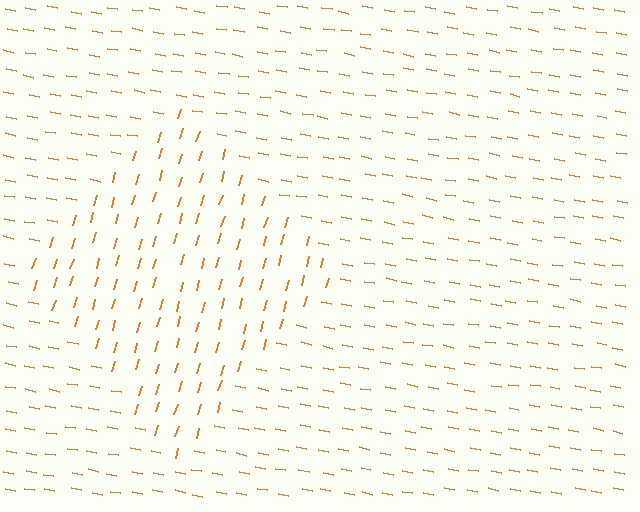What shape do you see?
I see a diamond.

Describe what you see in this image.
The image is filled with small orange line segments. A diamond region in the image has lines oriented differently from the surrounding lines, creating a visible texture boundary.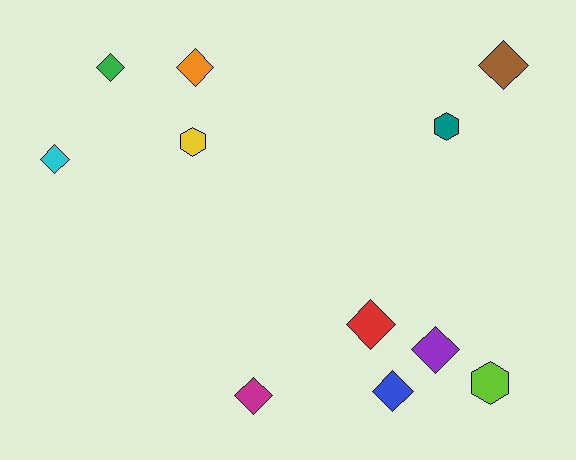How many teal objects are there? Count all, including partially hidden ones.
There is 1 teal object.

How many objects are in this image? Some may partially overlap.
There are 11 objects.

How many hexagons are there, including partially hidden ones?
There are 3 hexagons.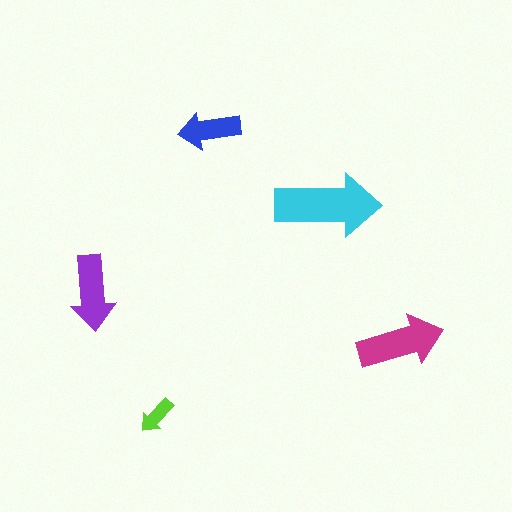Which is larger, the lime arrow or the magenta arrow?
The magenta one.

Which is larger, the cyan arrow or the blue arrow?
The cyan one.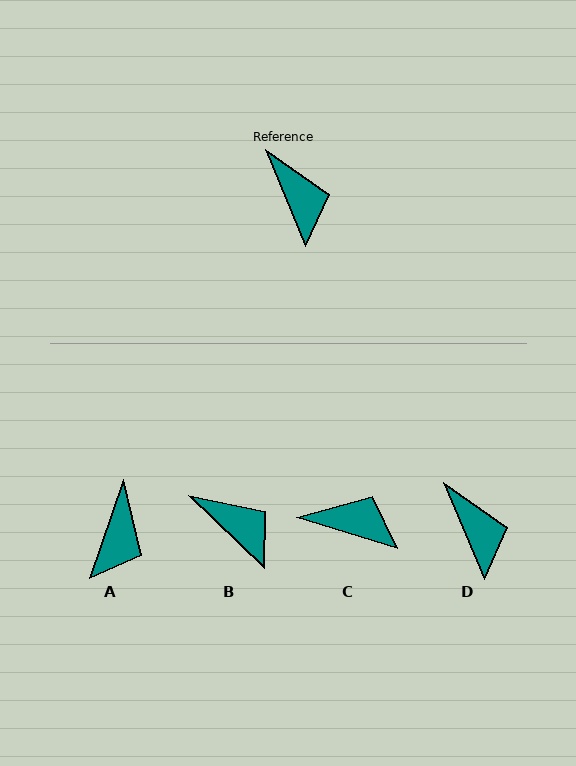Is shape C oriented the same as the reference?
No, it is off by about 50 degrees.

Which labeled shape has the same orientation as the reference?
D.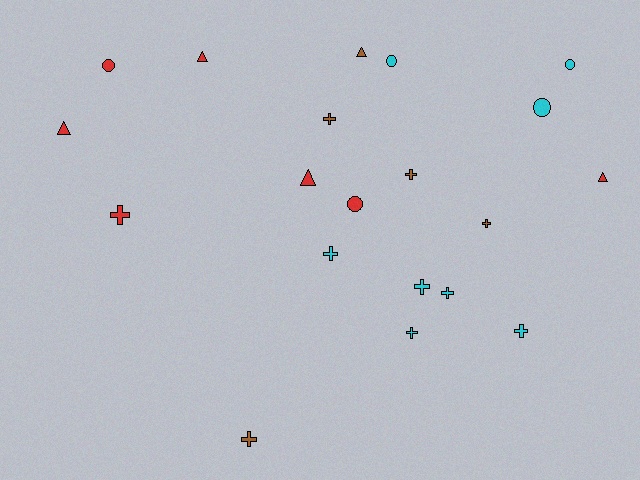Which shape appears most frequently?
Cross, with 10 objects.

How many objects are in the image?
There are 20 objects.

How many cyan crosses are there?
There are 5 cyan crosses.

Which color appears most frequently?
Cyan, with 8 objects.